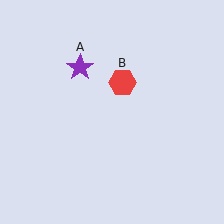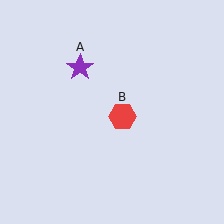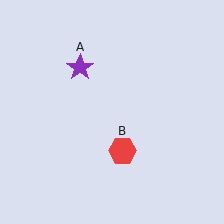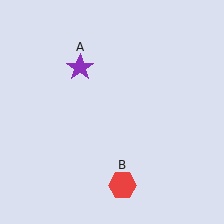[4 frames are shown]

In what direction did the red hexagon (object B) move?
The red hexagon (object B) moved down.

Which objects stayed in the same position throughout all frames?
Purple star (object A) remained stationary.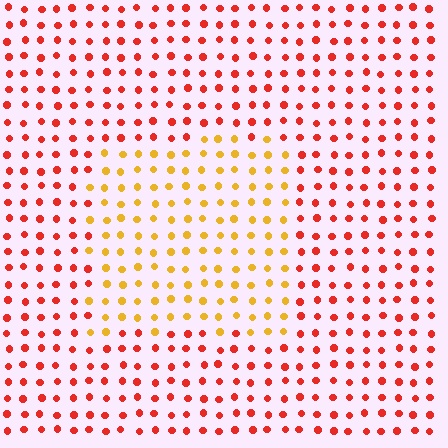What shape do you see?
I see a rectangle.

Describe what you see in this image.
The image is filled with small red elements in a uniform arrangement. A rectangle-shaped region is visible where the elements are tinted to a slightly different hue, forming a subtle color boundary.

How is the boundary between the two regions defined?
The boundary is defined purely by a slight shift in hue (about 43 degrees). Spacing, size, and orientation are identical on both sides.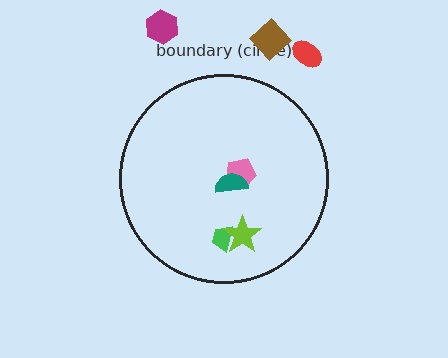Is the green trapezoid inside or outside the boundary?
Inside.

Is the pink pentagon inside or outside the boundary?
Inside.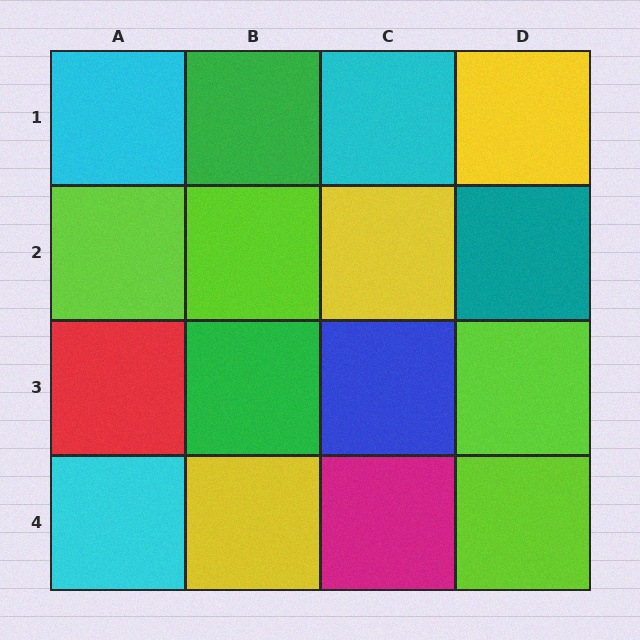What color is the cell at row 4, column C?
Magenta.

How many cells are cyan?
3 cells are cyan.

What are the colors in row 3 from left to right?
Red, green, blue, lime.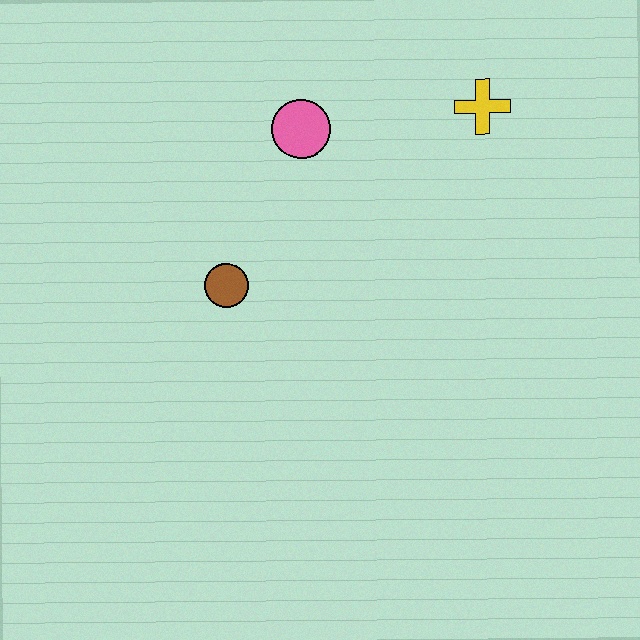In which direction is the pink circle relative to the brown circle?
The pink circle is above the brown circle.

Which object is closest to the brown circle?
The pink circle is closest to the brown circle.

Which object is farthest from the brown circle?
The yellow cross is farthest from the brown circle.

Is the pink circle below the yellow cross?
Yes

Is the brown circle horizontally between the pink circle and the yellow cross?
No